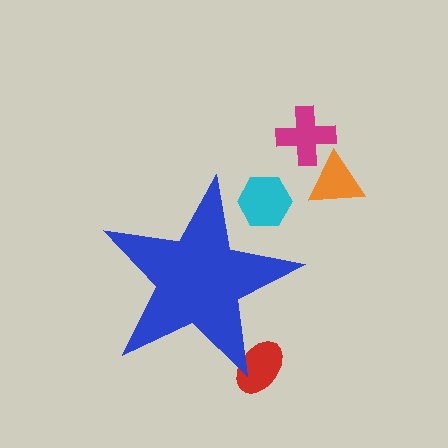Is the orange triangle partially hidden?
No, the orange triangle is fully visible.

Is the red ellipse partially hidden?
Yes, the red ellipse is partially hidden behind the blue star.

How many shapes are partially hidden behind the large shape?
2 shapes are partially hidden.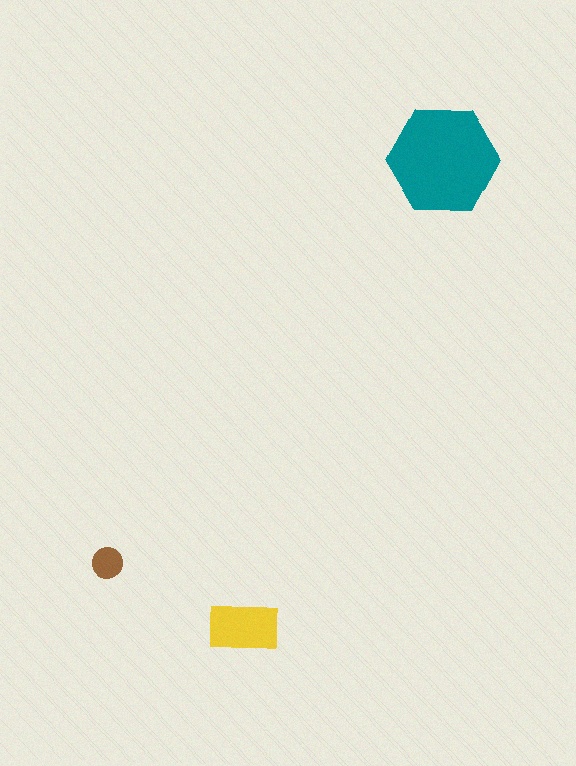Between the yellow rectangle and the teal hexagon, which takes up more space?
The teal hexagon.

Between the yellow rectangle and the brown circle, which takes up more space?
The yellow rectangle.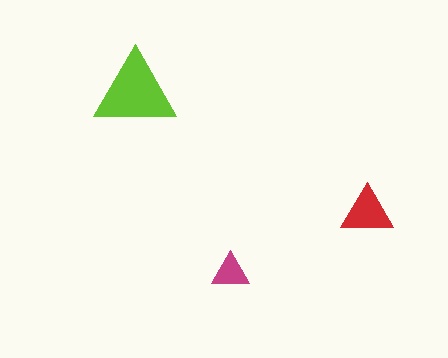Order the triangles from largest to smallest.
the lime one, the red one, the magenta one.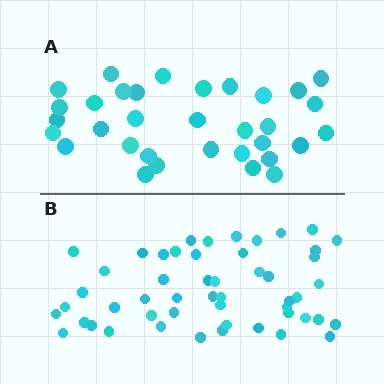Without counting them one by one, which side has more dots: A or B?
Region B (the bottom region) has more dots.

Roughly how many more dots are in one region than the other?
Region B has approximately 20 more dots than region A.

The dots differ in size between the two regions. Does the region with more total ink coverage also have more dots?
No. Region A has more total ink coverage because its dots are larger, but region B actually contains more individual dots. Total area can be misleading — the number of items is what matters here.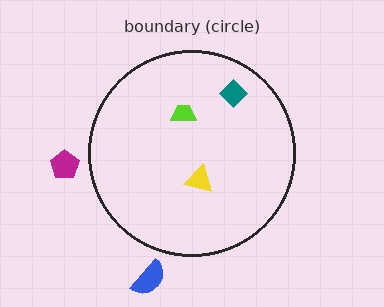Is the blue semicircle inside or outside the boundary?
Outside.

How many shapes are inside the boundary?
3 inside, 2 outside.